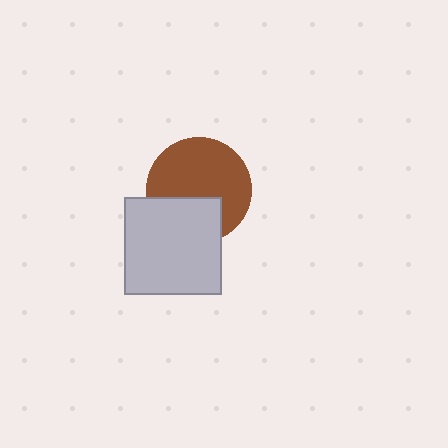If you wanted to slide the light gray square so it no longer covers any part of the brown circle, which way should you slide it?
Slide it down — that is the most direct way to separate the two shapes.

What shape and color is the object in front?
The object in front is a light gray square.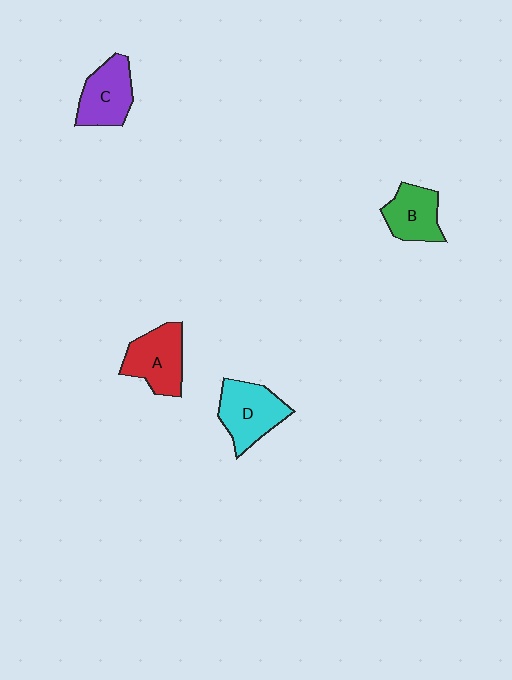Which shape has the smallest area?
Shape B (green).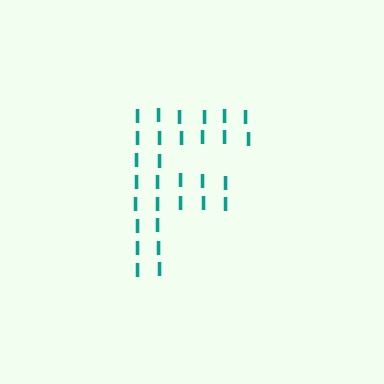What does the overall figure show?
The overall figure shows the letter F.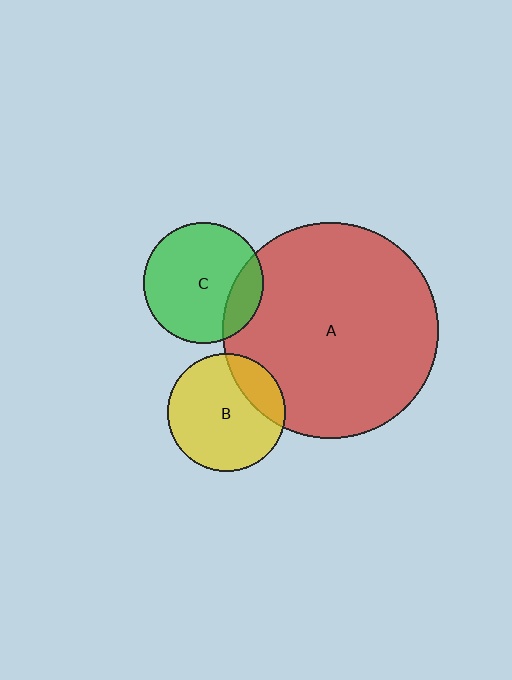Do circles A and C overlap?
Yes.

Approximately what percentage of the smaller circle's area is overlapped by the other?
Approximately 20%.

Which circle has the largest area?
Circle A (red).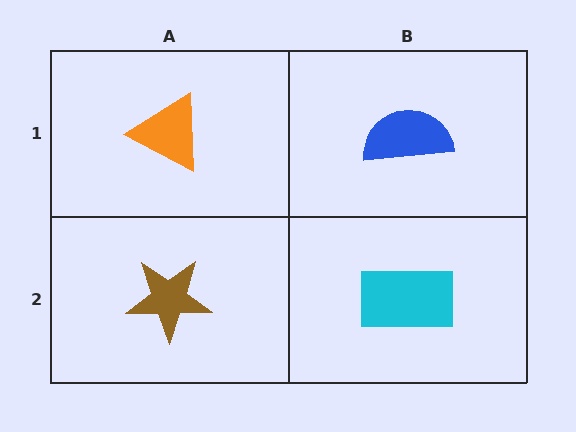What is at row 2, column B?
A cyan rectangle.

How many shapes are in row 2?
2 shapes.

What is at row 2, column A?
A brown star.